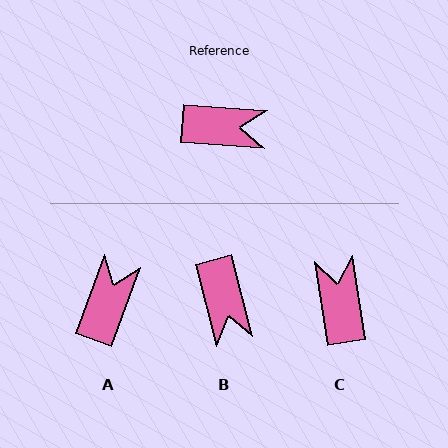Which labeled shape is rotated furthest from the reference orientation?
C, about 103 degrees away.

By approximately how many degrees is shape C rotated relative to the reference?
Approximately 103 degrees counter-clockwise.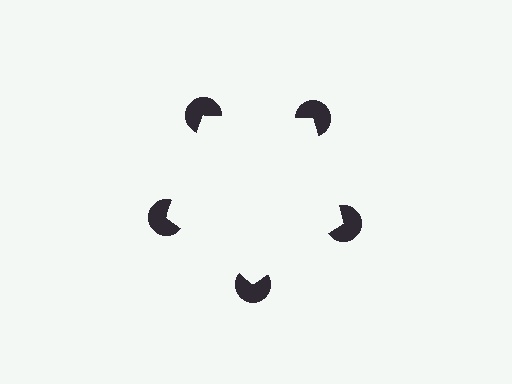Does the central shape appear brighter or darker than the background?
It typically appears slightly brighter than the background, even though no actual brightness change is drawn.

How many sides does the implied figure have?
5 sides.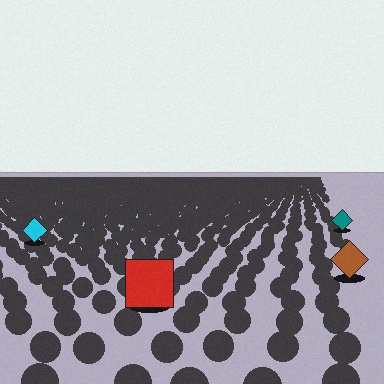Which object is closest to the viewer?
The red square is closest. The texture marks near it are larger and more spread out.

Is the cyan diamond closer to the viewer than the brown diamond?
No. The brown diamond is closer — you can tell from the texture gradient: the ground texture is coarser near it.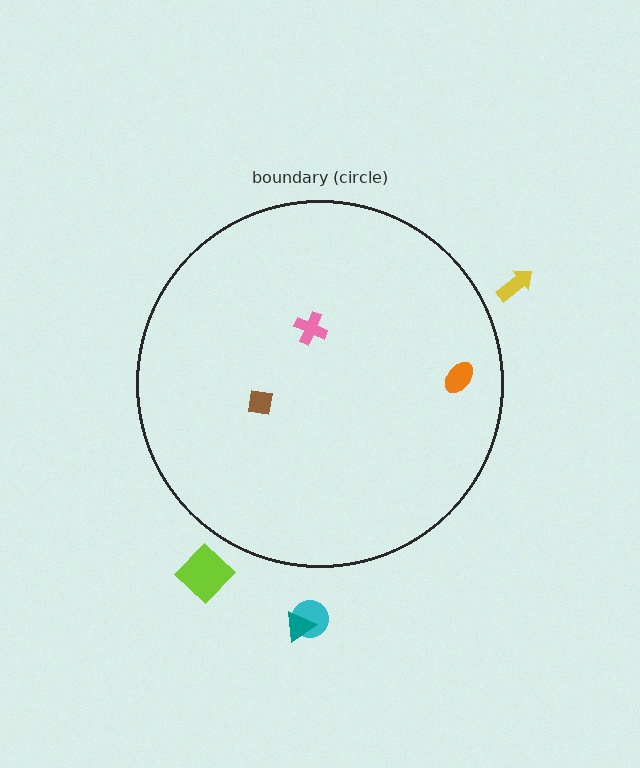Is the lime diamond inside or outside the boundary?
Outside.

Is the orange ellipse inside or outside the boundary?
Inside.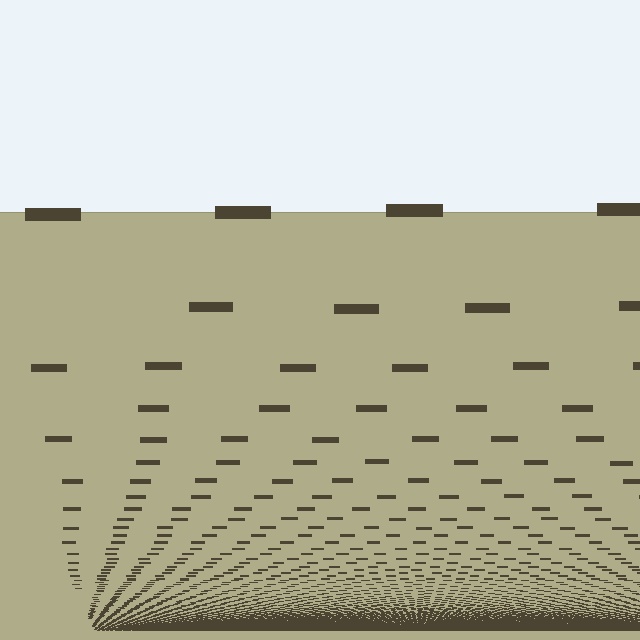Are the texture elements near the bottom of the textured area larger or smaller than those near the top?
Smaller. The gradient is inverted — elements near the bottom are smaller and denser.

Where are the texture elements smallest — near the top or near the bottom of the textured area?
Near the bottom.